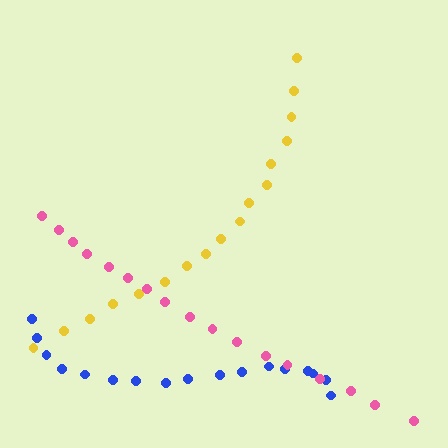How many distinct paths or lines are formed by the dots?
There are 3 distinct paths.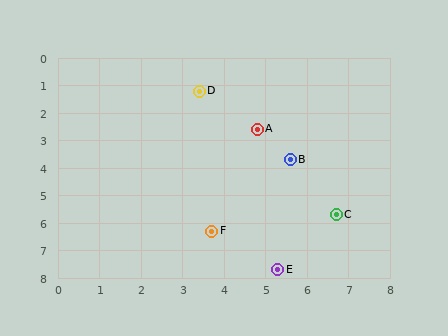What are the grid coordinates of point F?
Point F is at approximately (3.7, 6.3).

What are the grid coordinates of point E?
Point E is at approximately (5.3, 7.7).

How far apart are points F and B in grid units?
Points F and B are about 3.2 grid units apart.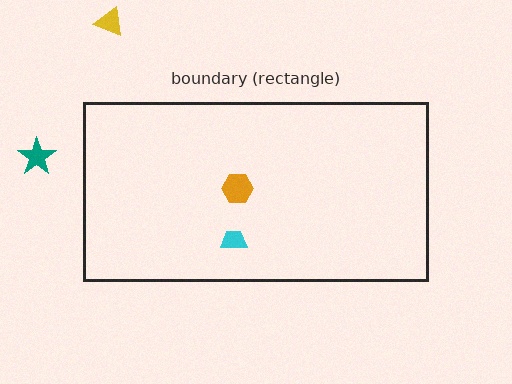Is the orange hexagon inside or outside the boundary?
Inside.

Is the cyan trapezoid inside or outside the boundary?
Inside.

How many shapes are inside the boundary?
2 inside, 2 outside.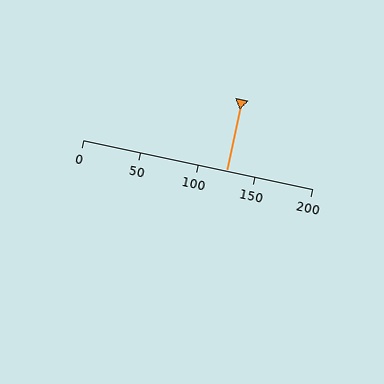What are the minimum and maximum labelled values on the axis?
The axis runs from 0 to 200.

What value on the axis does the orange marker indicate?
The marker indicates approximately 125.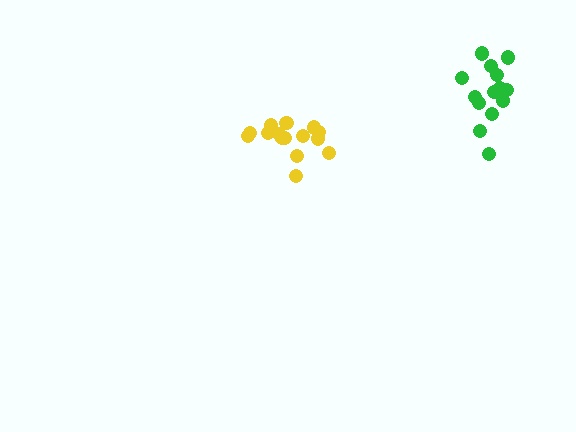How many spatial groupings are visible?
There are 2 spatial groupings.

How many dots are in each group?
Group 1: 14 dots, Group 2: 16 dots (30 total).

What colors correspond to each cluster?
The clusters are colored: green, yellow.